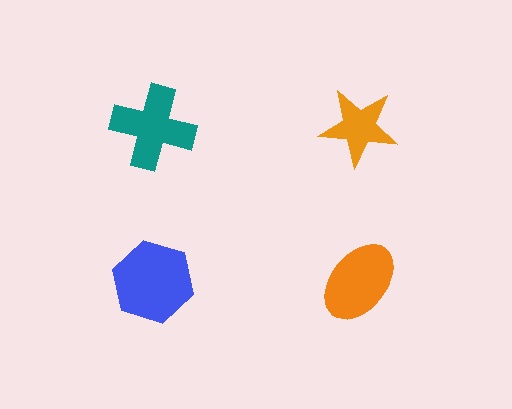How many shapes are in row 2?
2 shapes.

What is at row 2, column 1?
A blue hexagon.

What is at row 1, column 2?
An orange star.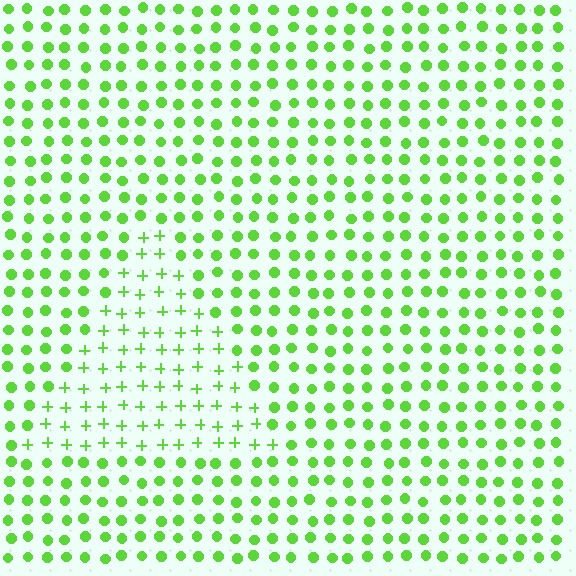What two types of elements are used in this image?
The image uses plus signs inside the triangle region and circles outside it.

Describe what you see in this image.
The image is filled with small lime elements arranged in a uniform grid. A triangle-shaped region contains plus signs, while the surrounding area contains circles. The boundary is defined purely by the change in element shape.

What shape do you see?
I see a triangle.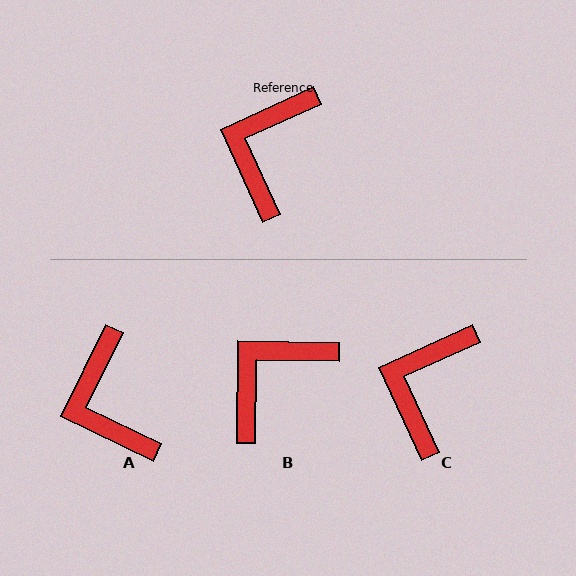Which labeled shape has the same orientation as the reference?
C.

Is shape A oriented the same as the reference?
No, it is off by about 40 degrees.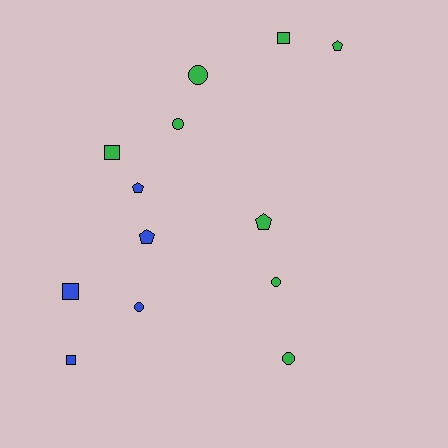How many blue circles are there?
There is 1 blue circle.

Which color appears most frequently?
Green, with 8 objects.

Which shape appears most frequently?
Circle, with 5 objects.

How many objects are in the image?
There are 13 objects.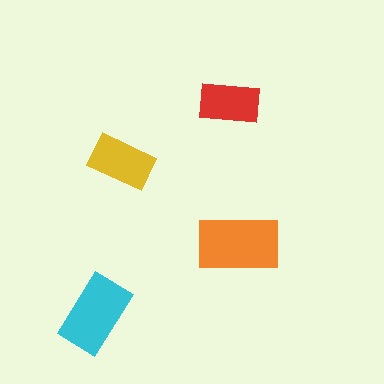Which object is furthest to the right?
The orange rectangle is rightmost.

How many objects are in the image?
There are 4 objects in the image.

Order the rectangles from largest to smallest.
the orange one, the cyan one, the yellow one, the red one.